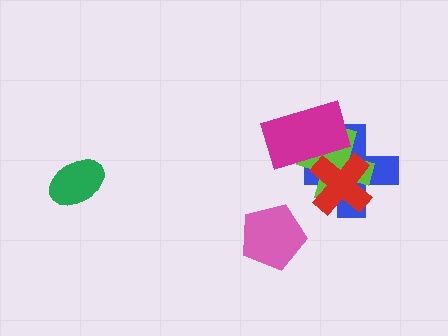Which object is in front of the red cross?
The magenta rectangle is in front of the red cross.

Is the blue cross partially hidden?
Yes, it is partially covered by another shape.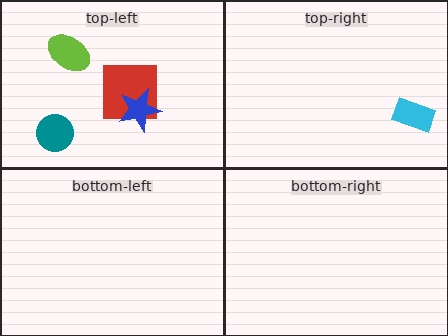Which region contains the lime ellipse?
The top-left region.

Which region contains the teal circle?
The top-left region.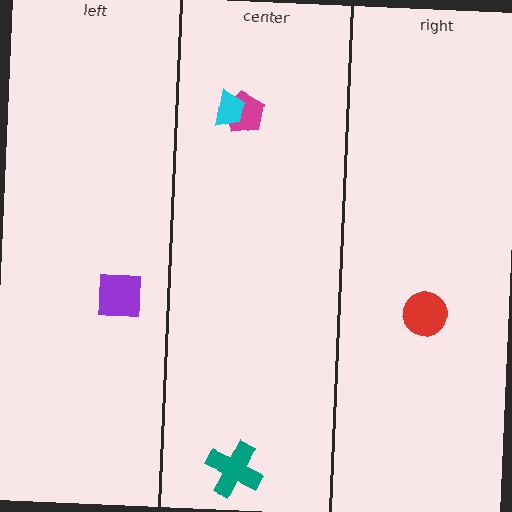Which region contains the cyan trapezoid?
The center region.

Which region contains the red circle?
The right region.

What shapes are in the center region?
The magenta pentagon, the cyan trapezoid, the teal cross.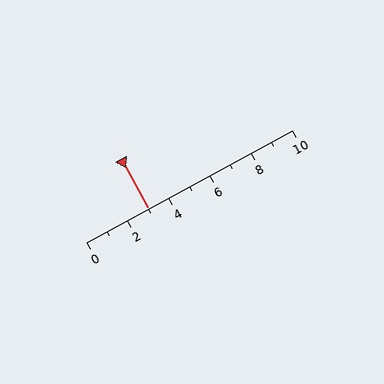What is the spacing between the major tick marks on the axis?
The major ticks are spaced 2 apart.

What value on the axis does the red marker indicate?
The marker indicates approximately 3.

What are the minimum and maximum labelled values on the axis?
The axis runs from 0 to 10.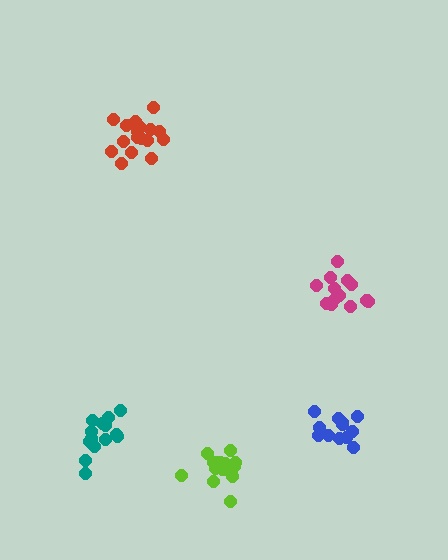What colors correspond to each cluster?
The clusters are colored: lime, magenta, red, teal, blue.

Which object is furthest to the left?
The teal cluster is leftmost.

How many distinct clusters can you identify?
There are 5 distinct clusters.